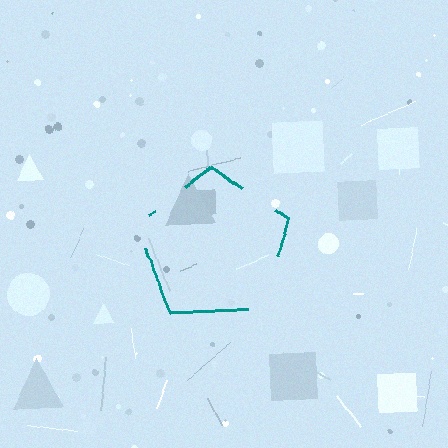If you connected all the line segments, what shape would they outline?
They would outline a pentagon.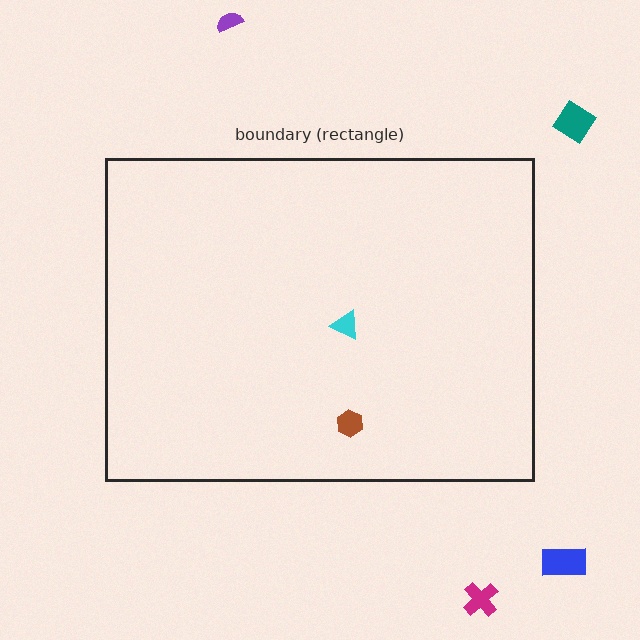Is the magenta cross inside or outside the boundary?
Outside.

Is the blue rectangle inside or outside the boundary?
Outside.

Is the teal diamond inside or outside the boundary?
Outside.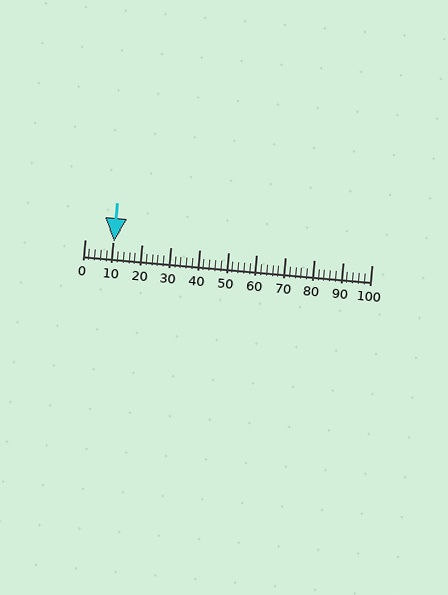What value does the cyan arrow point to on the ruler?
The cyan arrow points to approximately 10.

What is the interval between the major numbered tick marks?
The major tick marks are spaced 10 units apart.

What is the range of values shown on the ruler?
The ruler shows values from 0 to 100.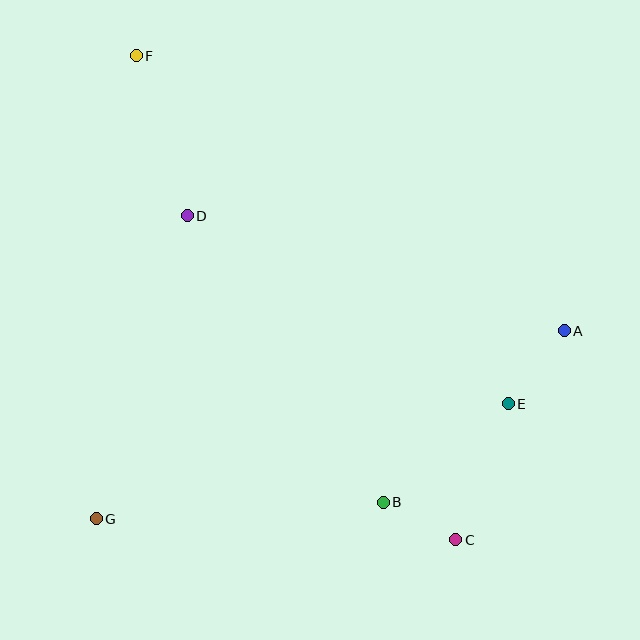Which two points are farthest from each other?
Points C and F are farthest from each other.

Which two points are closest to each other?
Points B and C are closest to each other.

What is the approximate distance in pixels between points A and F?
The distance between A and F is approximately 509 pixels.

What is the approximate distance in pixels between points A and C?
The distance between A and C is approximately 235 pixels.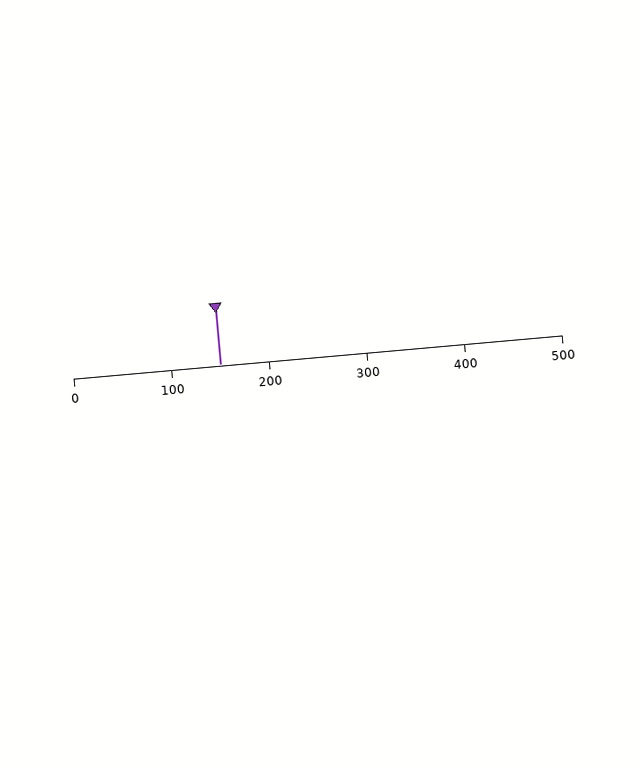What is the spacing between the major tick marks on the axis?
The major ticks are spaced 100 apart.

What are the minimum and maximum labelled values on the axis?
The axis runs from 0 to 500.